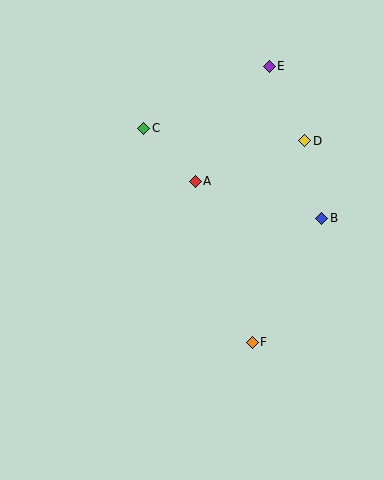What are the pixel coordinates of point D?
Point D is at (305, 141).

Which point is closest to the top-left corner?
Point C is closest to the top-left corner.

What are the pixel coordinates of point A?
Point A is at (195, 181).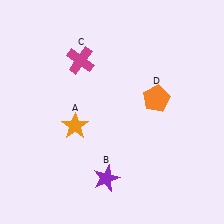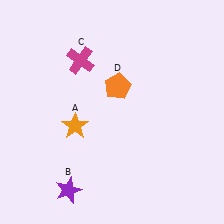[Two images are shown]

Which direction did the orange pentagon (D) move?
The orange pentagon (D) moved left.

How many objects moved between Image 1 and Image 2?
2 objects moved between the two images.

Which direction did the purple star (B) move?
The purple star (B) moved left.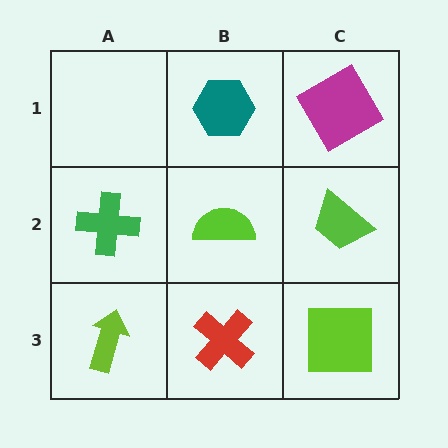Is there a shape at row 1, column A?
No, that cell is empty.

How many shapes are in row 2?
3 shapes.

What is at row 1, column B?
A teal hexagon.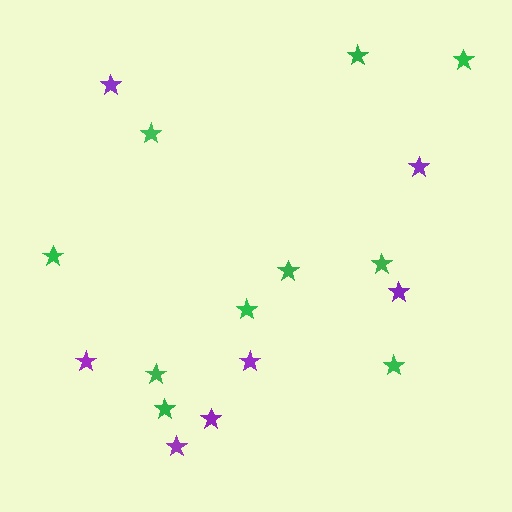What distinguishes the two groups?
There are 2 groups: one group of purple stars (7) and one group of green stars (10).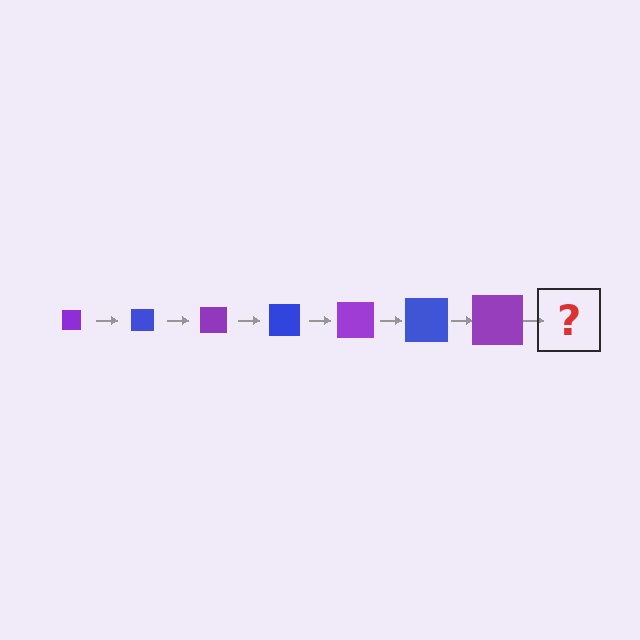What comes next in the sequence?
The next element should be a blue square, larger than the previous one.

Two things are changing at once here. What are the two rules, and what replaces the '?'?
The two rules are that the square grows larger each step and the color cycles through purple and blue. The '?' should be a blue square, larger than the previous one.